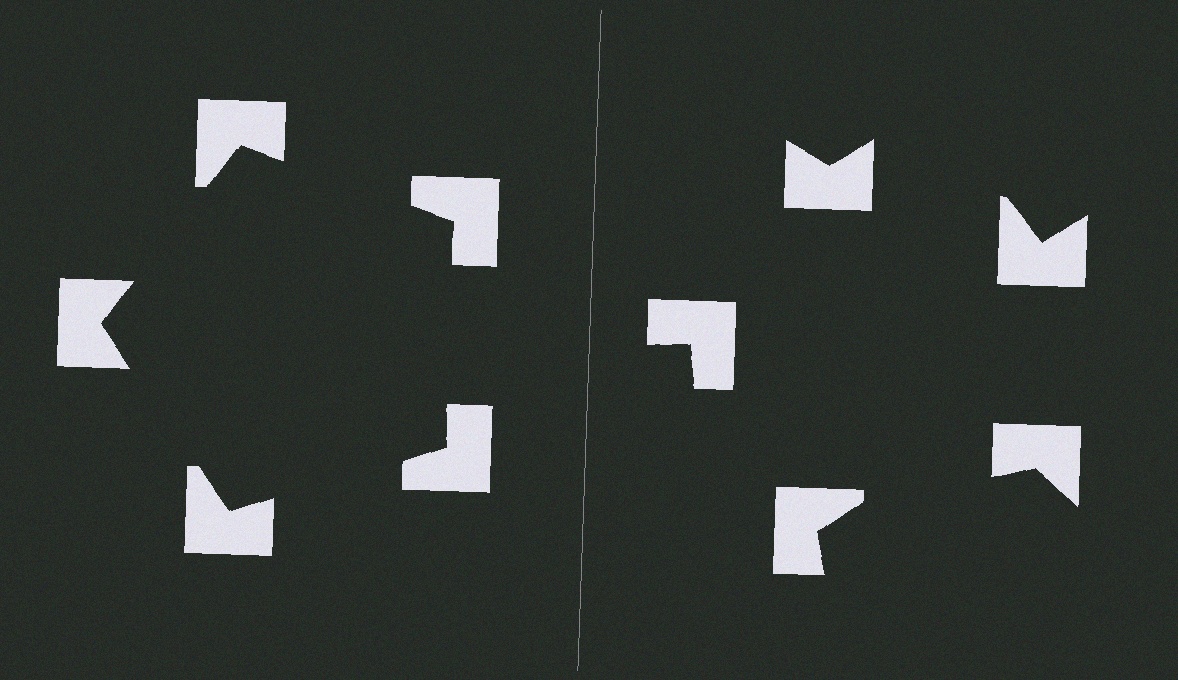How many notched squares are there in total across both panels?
10 — 5 on each side.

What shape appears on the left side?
An illusory pentagon.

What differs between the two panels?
The notched squares are positioned identically on both sides; only the wedge orientations differ. On the left they align to a pentagon; on the right they are misaligned.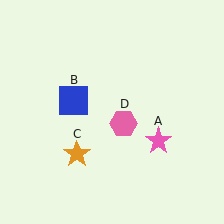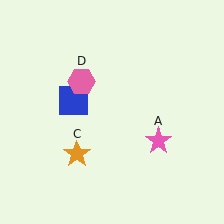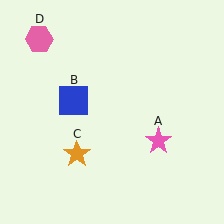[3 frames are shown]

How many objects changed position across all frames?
1 object changed position: pink hexagon (object D).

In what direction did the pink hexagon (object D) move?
The pink hexagon (object D) moved up and to the left.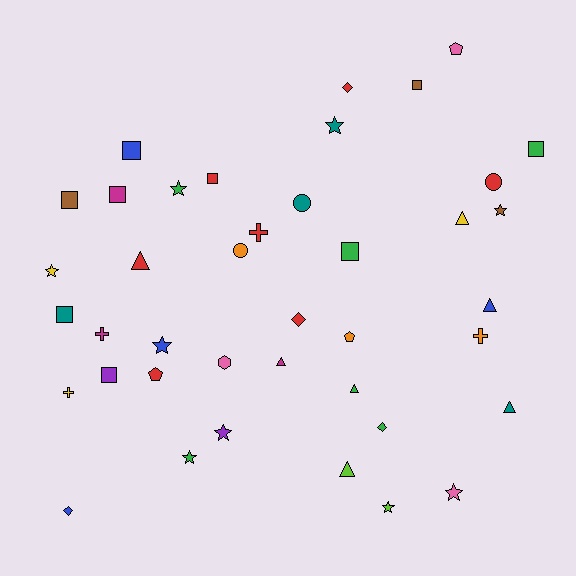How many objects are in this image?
There are 40 objects.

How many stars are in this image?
There are 9 stars.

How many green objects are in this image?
There are 6 green objects.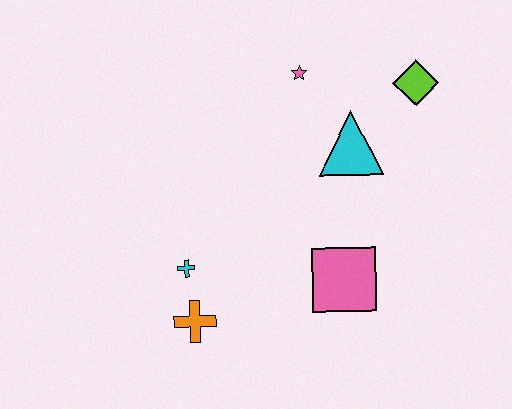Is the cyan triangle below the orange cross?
No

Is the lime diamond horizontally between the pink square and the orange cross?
No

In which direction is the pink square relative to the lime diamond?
The pink square is below the lime diamond.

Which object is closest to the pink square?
The cyan triangle is closest to the pink square.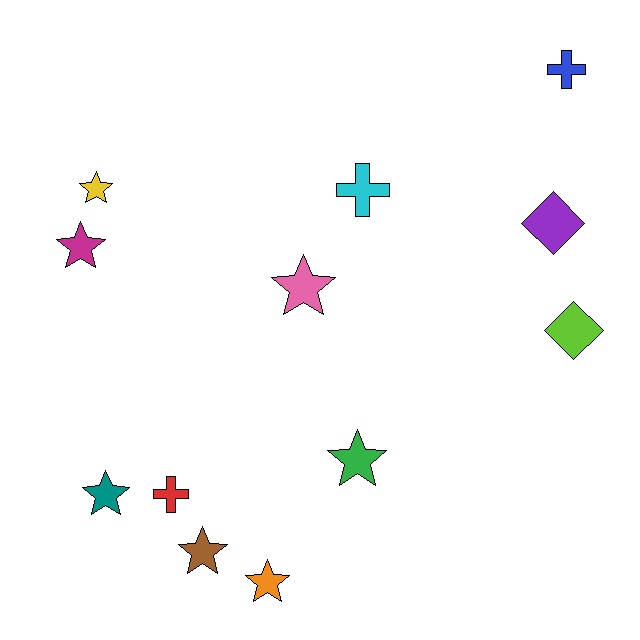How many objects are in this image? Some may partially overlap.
There are 12 objects.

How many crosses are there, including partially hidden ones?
There are 3 crosses.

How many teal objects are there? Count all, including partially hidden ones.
There is 1 teal object.